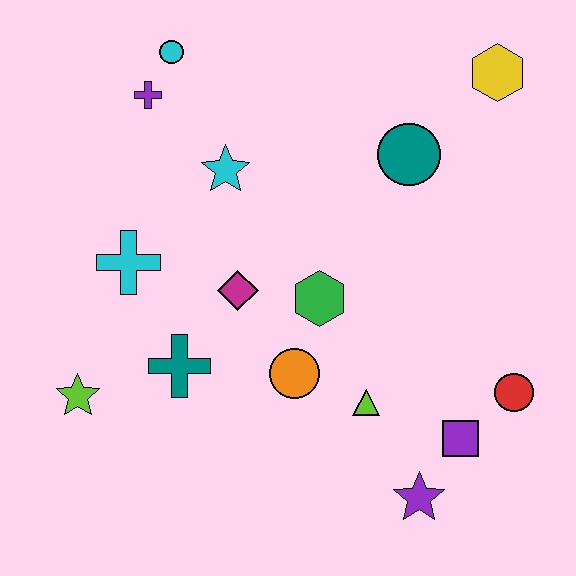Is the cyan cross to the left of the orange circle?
Yes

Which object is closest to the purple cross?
The cyan circle is closest to the purple cross.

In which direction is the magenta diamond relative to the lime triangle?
The magenta diamond is to the left of the lime triangle.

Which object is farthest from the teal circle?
The lime star is farthest from the teal circle.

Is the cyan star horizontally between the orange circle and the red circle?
No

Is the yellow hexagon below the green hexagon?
No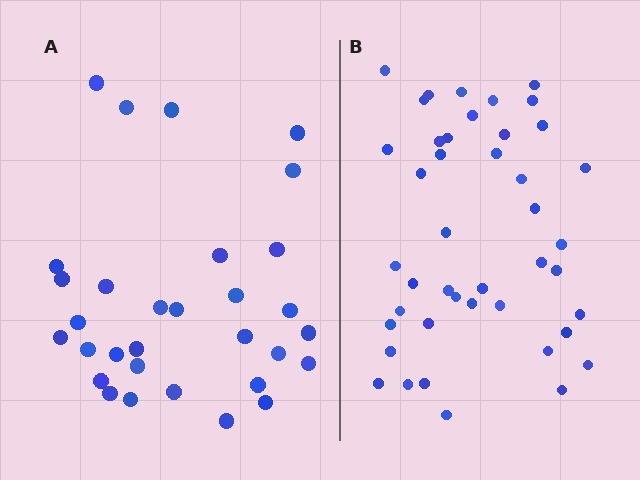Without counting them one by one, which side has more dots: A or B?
Region B (the right region) has more dots.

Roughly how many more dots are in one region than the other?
Region B has roughly 12 or so more dots than region A.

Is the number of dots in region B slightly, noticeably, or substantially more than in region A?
Region B has noticeably more, but not dramatically so. The ratio is roughly 1.4 to 1.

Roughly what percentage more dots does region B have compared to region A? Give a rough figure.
About 40% more.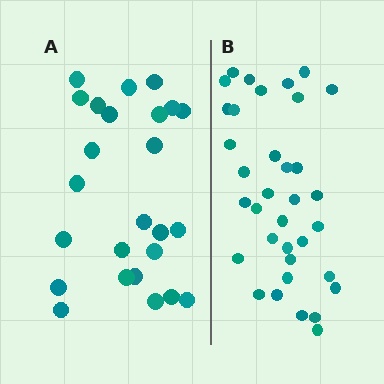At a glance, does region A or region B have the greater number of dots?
Region B (the right region) has more dots.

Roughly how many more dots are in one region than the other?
Region B has roughly 10 or so more dots than region A.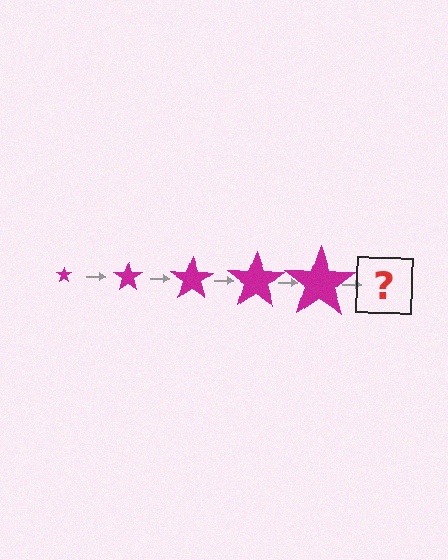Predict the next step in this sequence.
The next step is a magenta star, larger than the previous one.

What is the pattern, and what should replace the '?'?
The pattern is that the star gets progressively larger each step. The '?' should be a magenta star, larger than the previous one.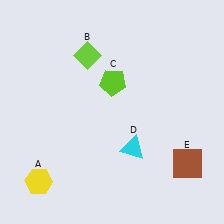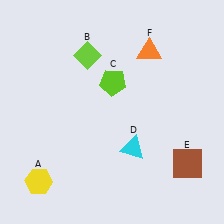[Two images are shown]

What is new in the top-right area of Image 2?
An orange triangle (F) was added in the top-right area of Image 2.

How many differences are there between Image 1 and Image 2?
There is 1 difference between the two images.